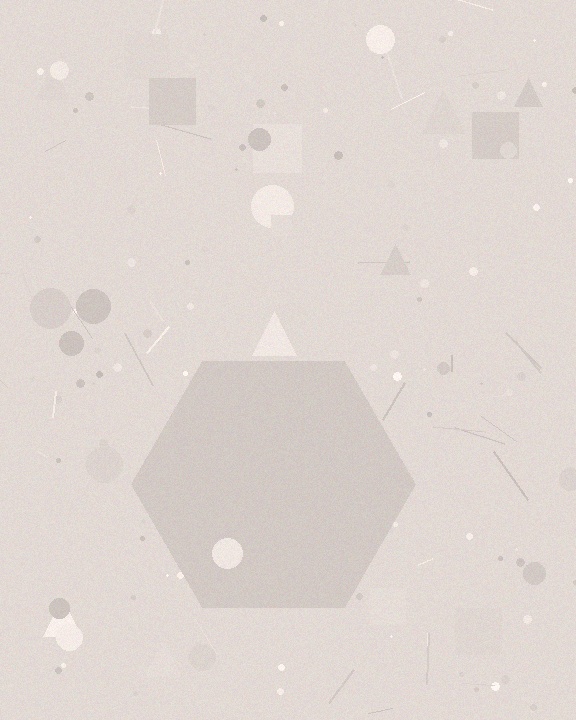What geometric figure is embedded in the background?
A hexagon is embedded in the background.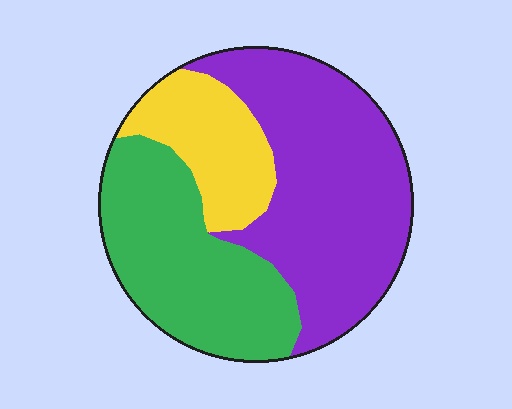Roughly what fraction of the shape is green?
Green covers about 35% of the shape.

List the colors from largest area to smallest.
From largest to smallest: purple, green, yellow.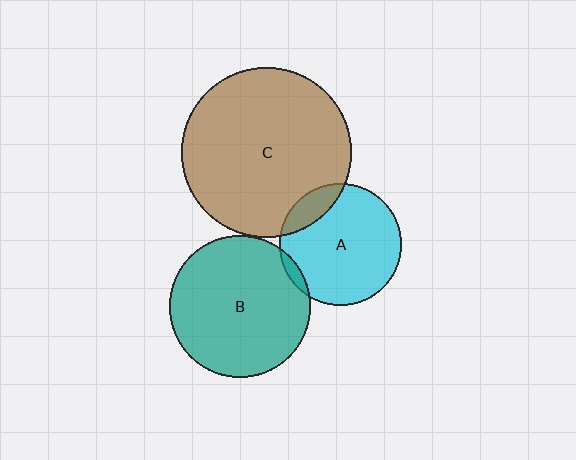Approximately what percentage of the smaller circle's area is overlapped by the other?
Approximately 15%.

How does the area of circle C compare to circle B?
Approximately 1.4 times.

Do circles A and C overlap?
Yes.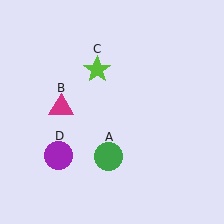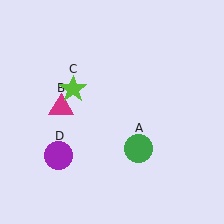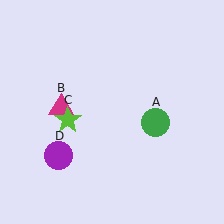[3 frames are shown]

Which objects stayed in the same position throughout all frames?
Magenta triangle (object B) and purple circle (object D) remained stationary.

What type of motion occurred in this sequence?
The green circle (object A), lime star (object C) rotated counterclockwise around the center of the scene.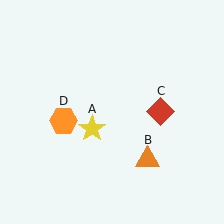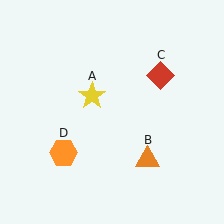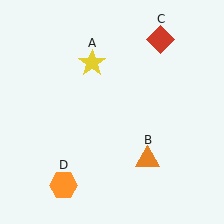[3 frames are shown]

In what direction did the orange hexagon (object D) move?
The orange hexagon (object D) moved down.